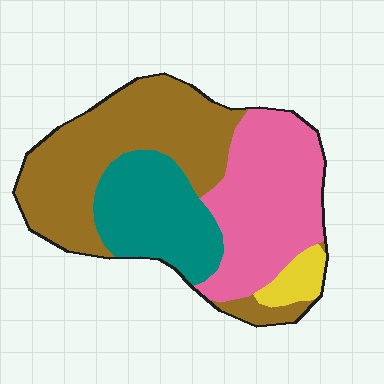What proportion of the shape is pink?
Pink takes up about one third (1/3) of the shape.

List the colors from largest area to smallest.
From largest to smallest: brown, pink, teal, yellow.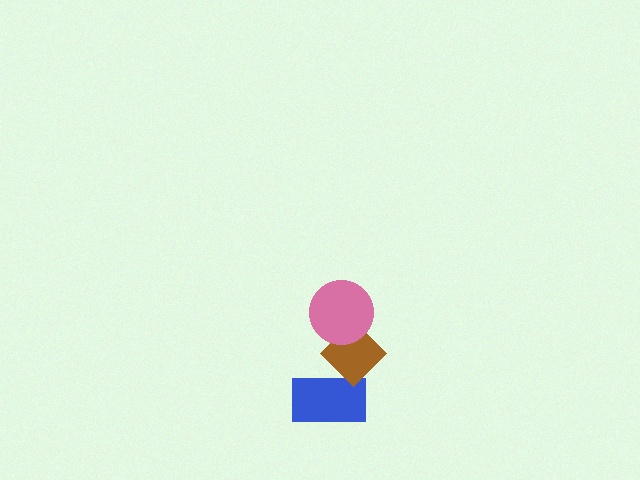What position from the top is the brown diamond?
The brown diamond is 2nd from the top.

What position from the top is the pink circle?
The pink circle is 1st from the top.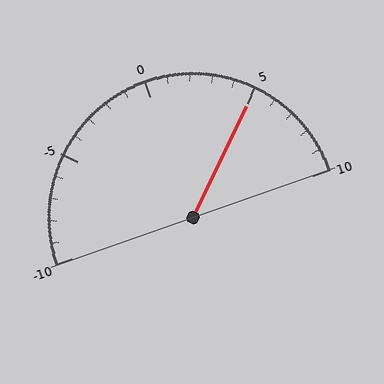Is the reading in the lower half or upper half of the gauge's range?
The reading is in the upper half of the range (-10 to 10).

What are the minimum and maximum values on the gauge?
The gauge ranges from -10 to 10.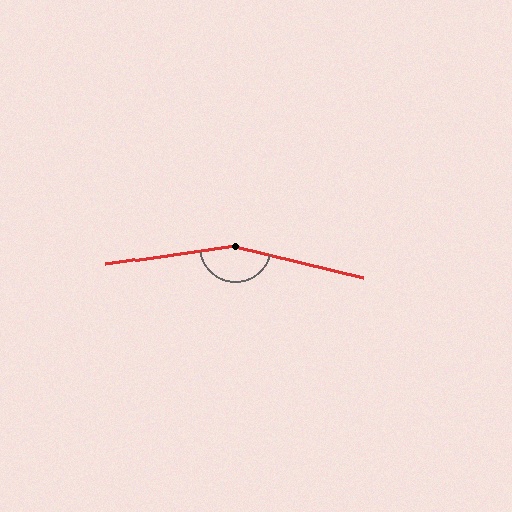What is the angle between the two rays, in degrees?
Approximately 158 degrees.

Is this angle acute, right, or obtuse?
It is obtuse.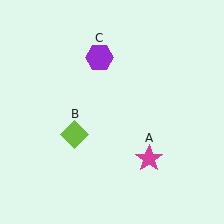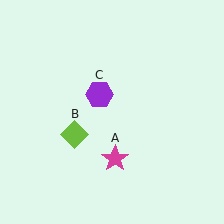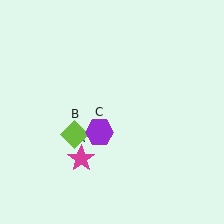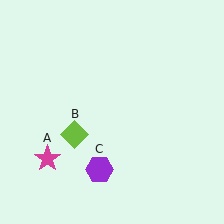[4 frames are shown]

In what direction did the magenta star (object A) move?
The magenta star (object A) moved left.